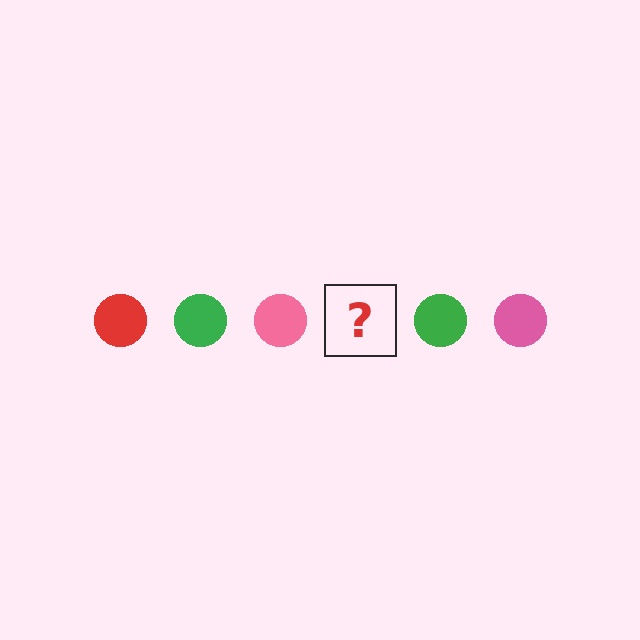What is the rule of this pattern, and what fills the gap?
The rule is that the pattern cycles through red, green, pink circles. The gap should be filled with a red circle.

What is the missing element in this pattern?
The missing element is a red circle.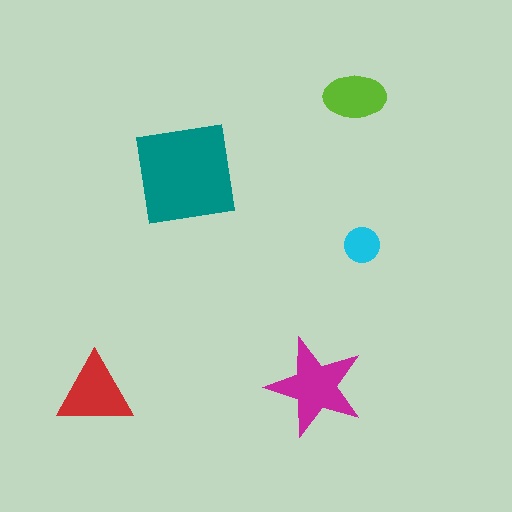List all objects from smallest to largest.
The cyan circle, the lime ellipse, the red triangle, the magenta star, the teal square.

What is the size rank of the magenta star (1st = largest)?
2nd.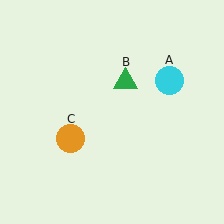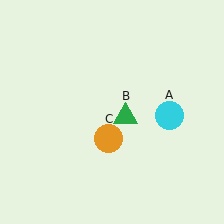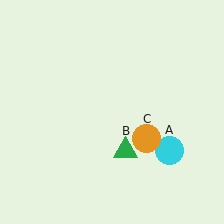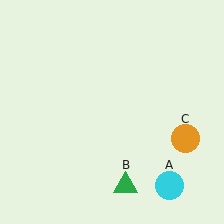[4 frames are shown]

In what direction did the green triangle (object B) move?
The green triangle (object B) moved down.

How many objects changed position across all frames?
3 objects changed position: cyan circle (object A), green triangle (object B), orange circle (object C).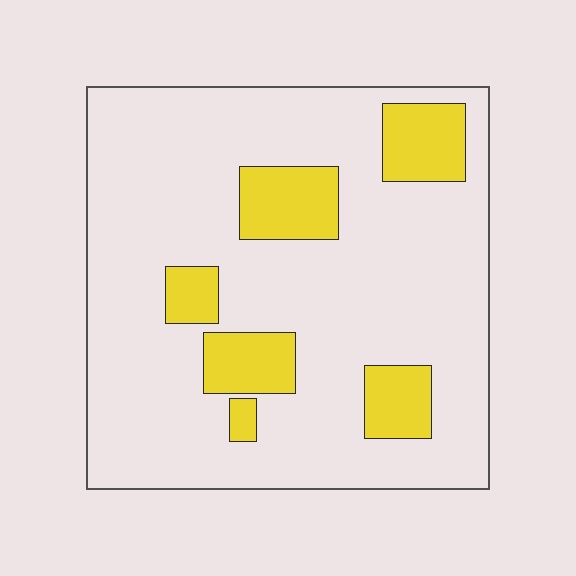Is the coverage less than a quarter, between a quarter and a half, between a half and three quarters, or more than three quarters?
Less than a quarter.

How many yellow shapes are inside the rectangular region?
6.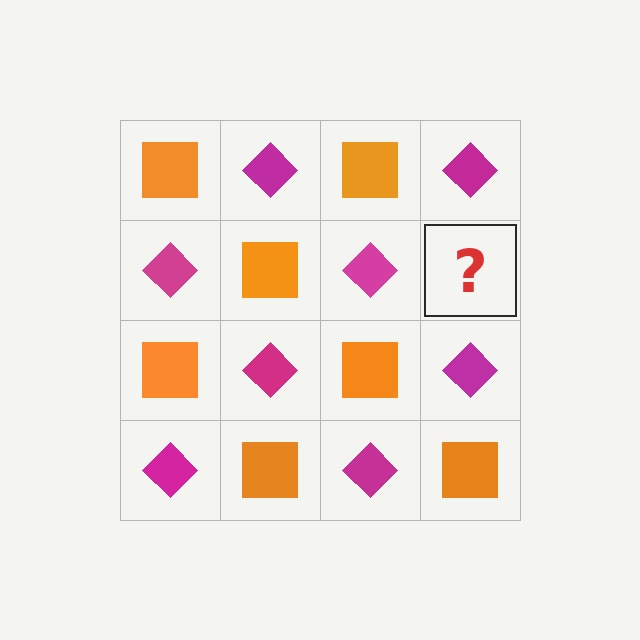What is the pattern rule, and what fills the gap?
The rule is that it alternates orange square and magenta diamond in a checkerboard pattern. The gap should be filled with an orange square.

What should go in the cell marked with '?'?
The missing cell should contain an orange square.